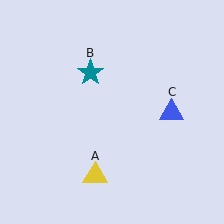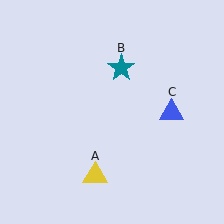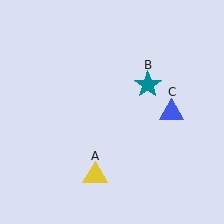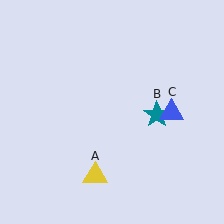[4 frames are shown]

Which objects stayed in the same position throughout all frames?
Yellow triangle (object A) and blue triangle (object C) remained stationary.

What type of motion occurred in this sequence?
The teal star (object B) rotated clockwise around the center of the scene.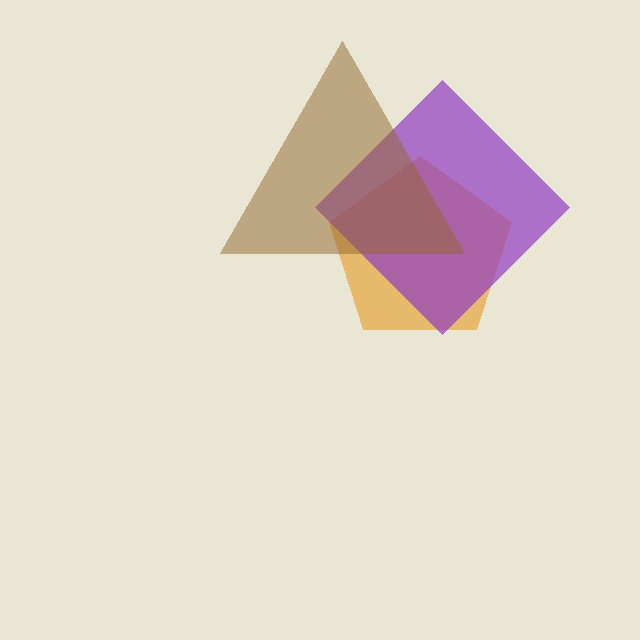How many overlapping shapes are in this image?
There are 3 overlapping shapes in the image.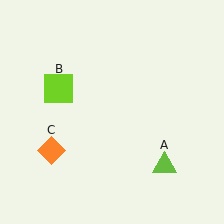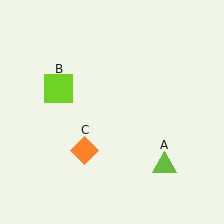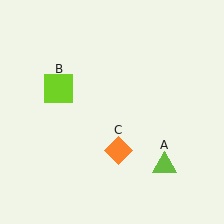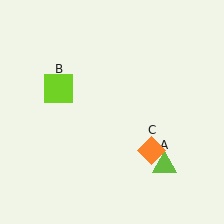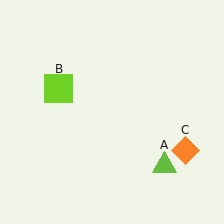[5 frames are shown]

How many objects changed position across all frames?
1 object changed position: orange diamond (object C).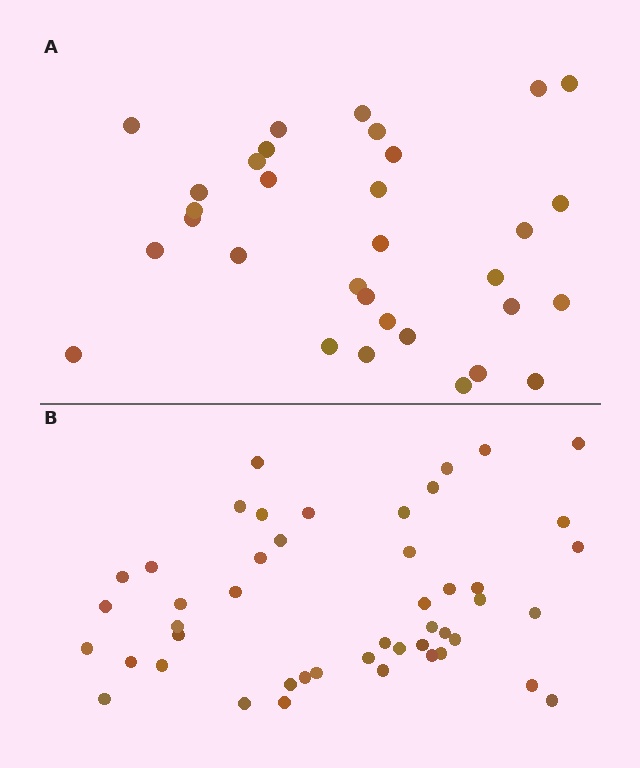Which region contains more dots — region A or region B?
Region B (the bottom region) has more dots.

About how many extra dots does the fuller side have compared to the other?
Region B has approximately 15 more dots than region A.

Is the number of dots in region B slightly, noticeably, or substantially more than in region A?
Region B has substantially more. The ratio is roughly 1.5 to 1.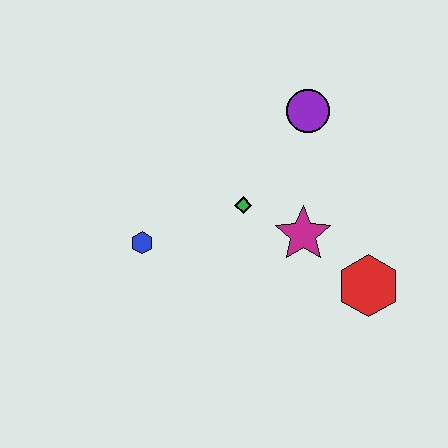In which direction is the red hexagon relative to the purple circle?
The red hexagon is below the purple circle.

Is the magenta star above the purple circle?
No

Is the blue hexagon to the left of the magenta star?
Yes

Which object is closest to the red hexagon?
The magenta star is closest to the red hexagon.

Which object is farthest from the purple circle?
The blue hexagon is farthest from the purple circle.